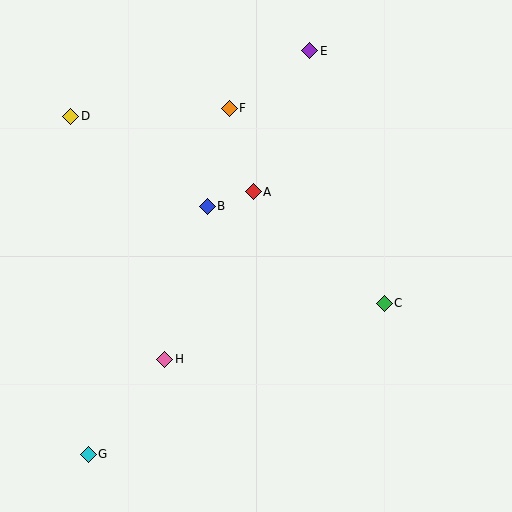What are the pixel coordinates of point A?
Point A is at (253, 192).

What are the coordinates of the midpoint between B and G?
The midpoint between B and G is at (148, 330).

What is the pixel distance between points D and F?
The distance between D and F is 159 pixels.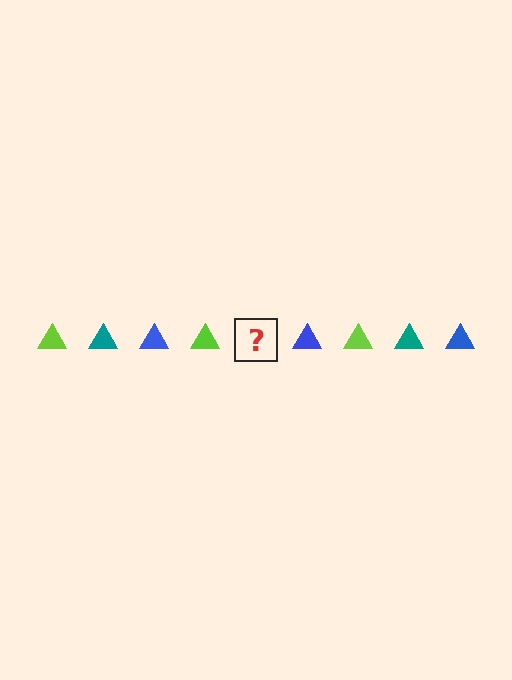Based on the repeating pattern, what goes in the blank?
The blank should be a teal triangle.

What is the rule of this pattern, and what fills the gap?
The rule is that the pattern cycles through lime, teal, blue triangles. The gap should be filled with a teal triangle.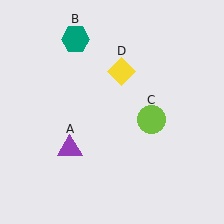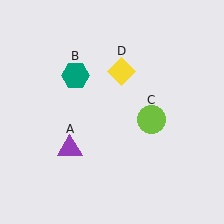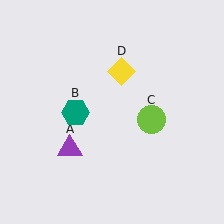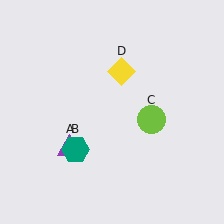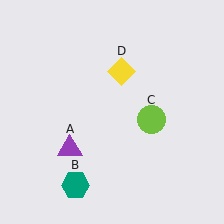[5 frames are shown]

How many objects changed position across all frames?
1 object changed position: teal hexagon (object B).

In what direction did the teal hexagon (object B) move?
The teal hexagon (object B) moved down.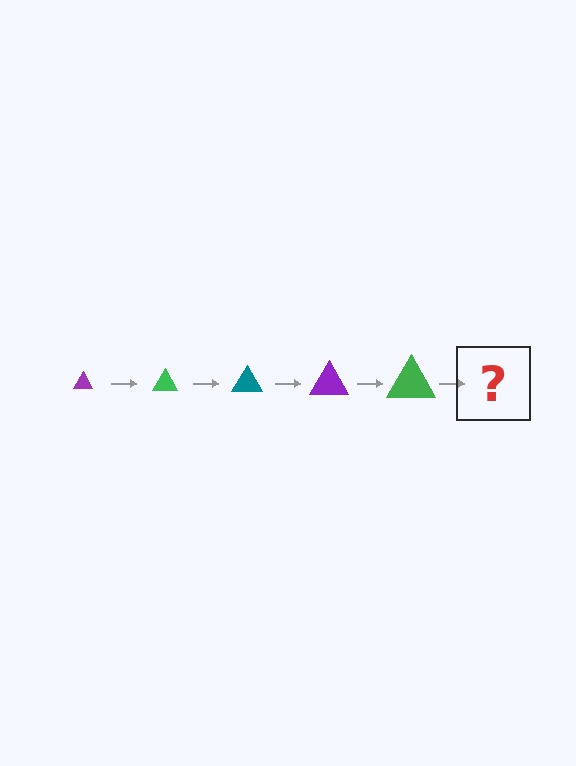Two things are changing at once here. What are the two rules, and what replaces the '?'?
The two rules are that the triangle grows larger each step and the color cycles through purple, green, and teal. The '?' should be a teal triangle, larger than the previous one.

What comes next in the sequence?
The next element should be a teal triangle, larger than the previous one.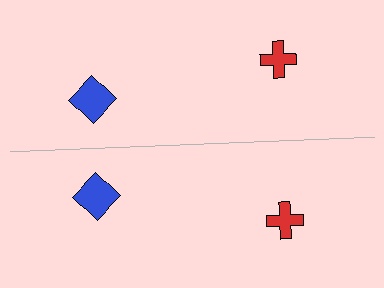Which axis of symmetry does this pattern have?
The pattern has a horizontal axis of symmetry running through the center of the image.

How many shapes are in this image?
There are 4 shapes in this image.